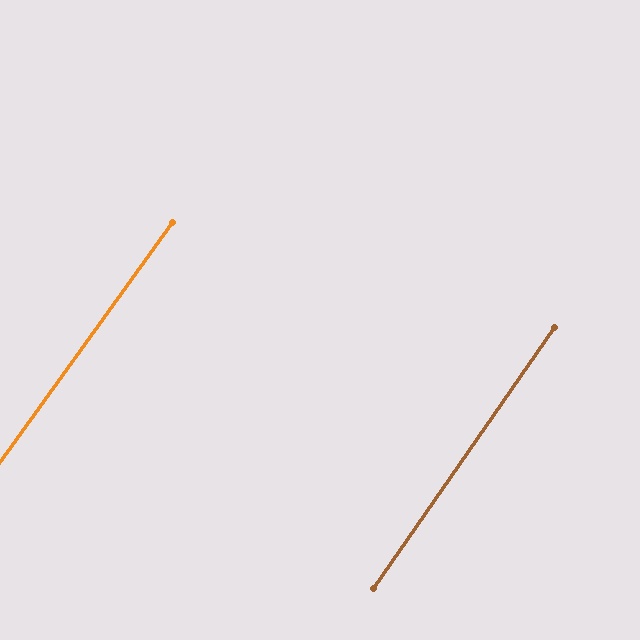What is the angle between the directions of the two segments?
Approximately 1 degree.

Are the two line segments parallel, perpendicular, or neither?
Parallel — their directions differ by only 1.1°.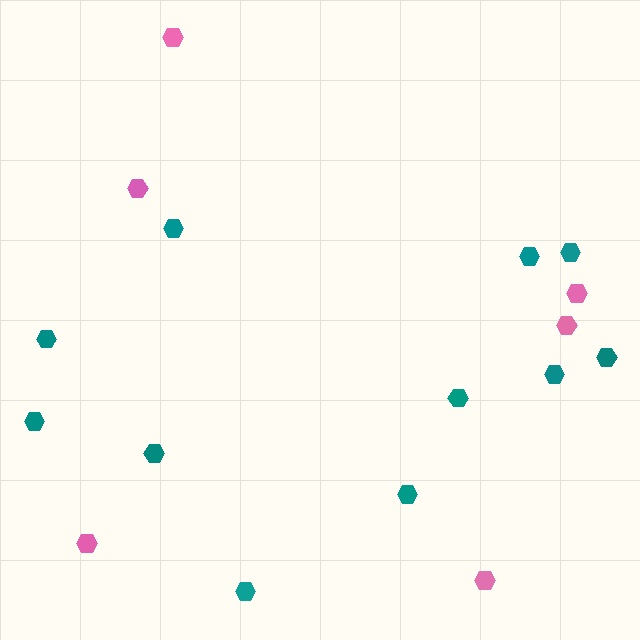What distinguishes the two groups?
There are 2 groups: one group of pink hexagons (6) and one group of teal hexagons (11).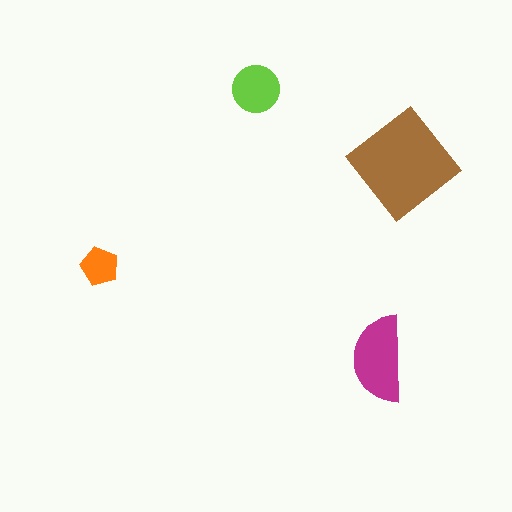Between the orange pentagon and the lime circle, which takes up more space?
The lime circle.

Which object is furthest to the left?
The orange pentagon is leftmost.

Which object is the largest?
The brown diamond.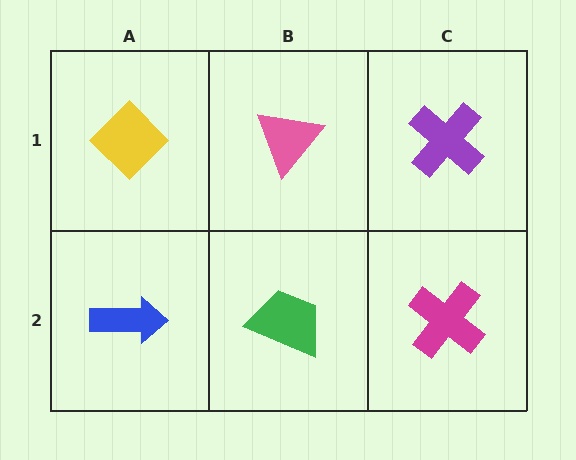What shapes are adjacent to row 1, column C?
A magenta cross (row 2, column C), a pink triangle (row 1, column B).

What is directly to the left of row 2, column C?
A green trapezoid.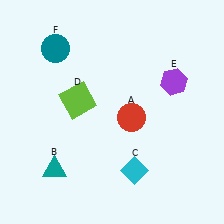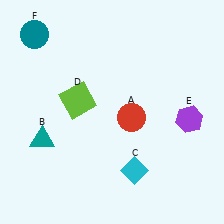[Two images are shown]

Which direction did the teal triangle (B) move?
The teal triangle (B) moved up.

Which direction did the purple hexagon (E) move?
The purple hexagon (E) moved down.